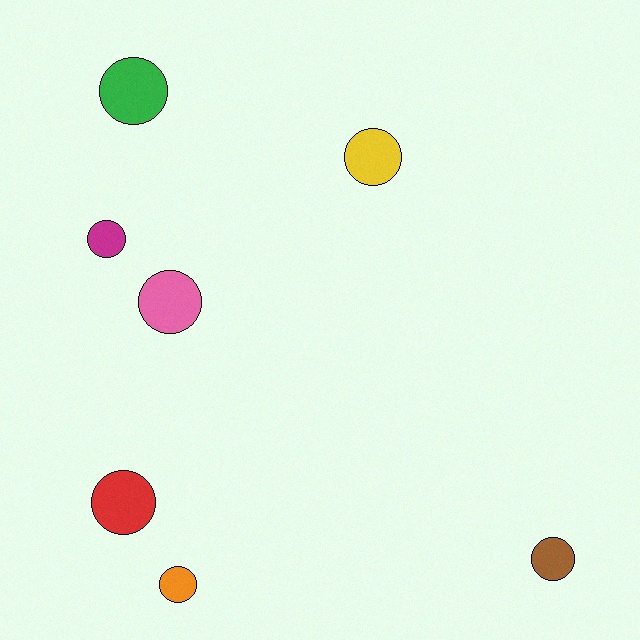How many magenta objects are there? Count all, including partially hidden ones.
There is 1 magenta object.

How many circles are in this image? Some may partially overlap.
There are 7 circles.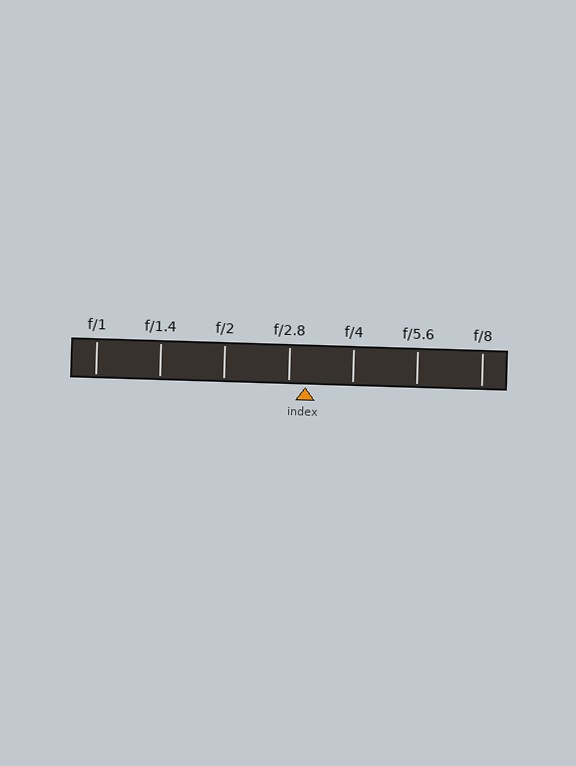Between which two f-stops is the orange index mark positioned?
The index mark is between f/2.8 and f/4.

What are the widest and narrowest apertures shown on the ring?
The widest aperture shown is f/1 and the narrowest is f/8.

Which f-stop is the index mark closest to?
The index mark is closest to f/2.8.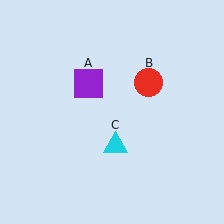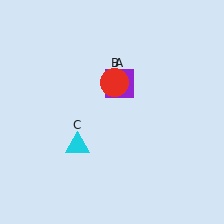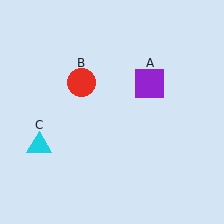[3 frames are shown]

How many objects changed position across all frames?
3 objects changed position: purple square (object A), red circle (object B), cyan triangle (object C).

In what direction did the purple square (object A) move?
The purple square (object A) moved right.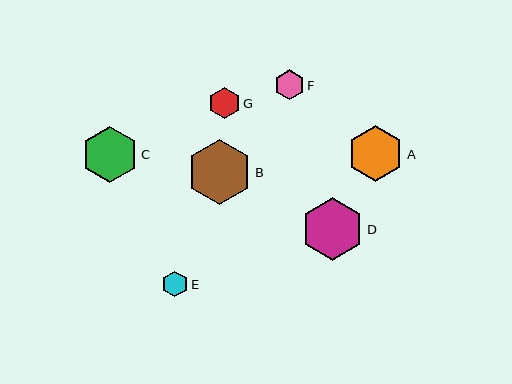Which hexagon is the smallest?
Hexagon E is the smallest with a size of approximately 26 pixels.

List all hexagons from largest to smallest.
From largest to smallest: B, D, C, A, G, F, E.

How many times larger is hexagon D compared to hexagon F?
Hexagon D is approximately 2.1 times the size of hexagon F.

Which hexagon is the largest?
Hexagon B is the largest with a size of approximately 64 pixels.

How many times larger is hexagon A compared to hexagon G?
Hexagon A is approximately 1.8 times the size of hexagon G.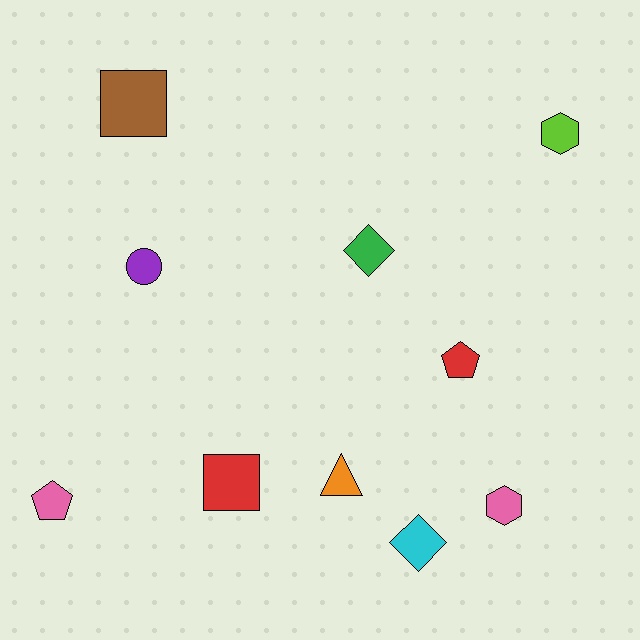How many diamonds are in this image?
There are 2 diamonds.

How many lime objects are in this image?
There is 1 lime object.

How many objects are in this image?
There are 10 objects.